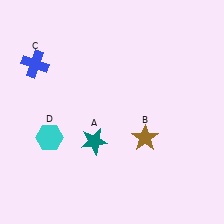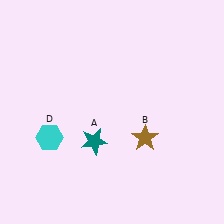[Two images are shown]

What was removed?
The blue cross (C) was removed in Image 2.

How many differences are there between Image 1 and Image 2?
There is 1 difference between the two images.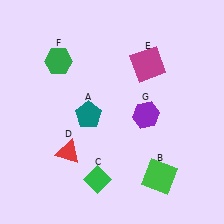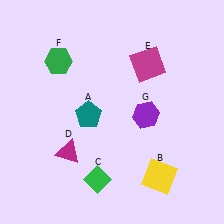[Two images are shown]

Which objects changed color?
B changed from green to yellow. D changed from red to magenta.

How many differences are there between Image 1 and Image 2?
There are 2 differences between the two images.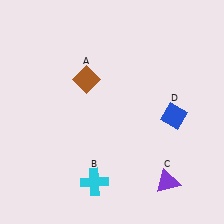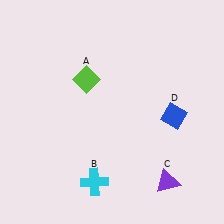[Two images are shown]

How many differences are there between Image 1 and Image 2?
There is 1 difference between the two images.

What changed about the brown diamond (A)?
In Image 1, A is brown. In Image 2, it changed to lime.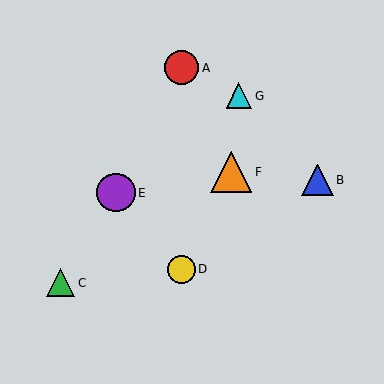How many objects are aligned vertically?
2 objects (A, D) are aligned vertically.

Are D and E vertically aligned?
No, D is at x≈181 and E is at x≈116.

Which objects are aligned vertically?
Objects A, D are aligned vertically.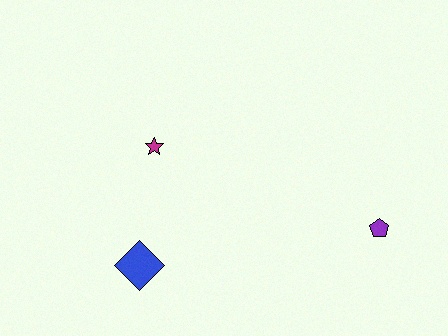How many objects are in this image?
There are 3 objects.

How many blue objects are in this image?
There is 1 blue object.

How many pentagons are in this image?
There is 1 pentagon.